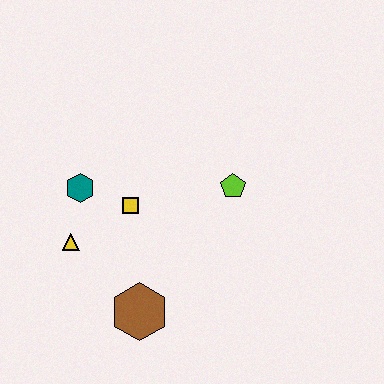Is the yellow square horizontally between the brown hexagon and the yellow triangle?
Yes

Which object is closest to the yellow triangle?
The teal hexagon is closest to the yellow triangle.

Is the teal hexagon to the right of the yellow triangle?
Yes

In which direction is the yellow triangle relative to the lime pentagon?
The yellow triangle is to the left of the lime pentagon.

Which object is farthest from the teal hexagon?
The lime pentagon is farthest from the teal hexagon.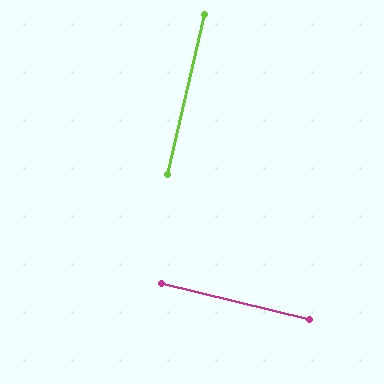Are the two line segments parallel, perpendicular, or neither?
Perpendicular — they meet at approximately 89°.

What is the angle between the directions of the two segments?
Approximately 89 degrees.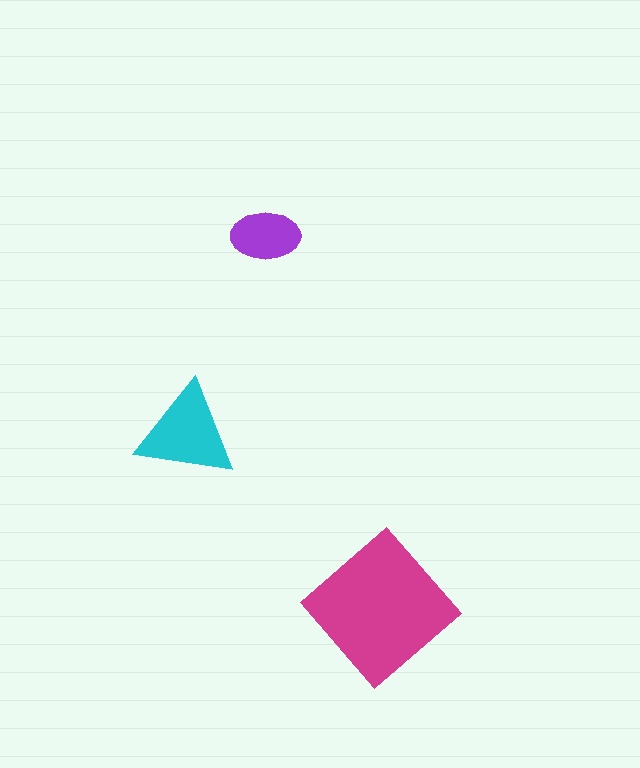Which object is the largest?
The magenta diamond.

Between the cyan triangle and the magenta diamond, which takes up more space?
The magenta diamond.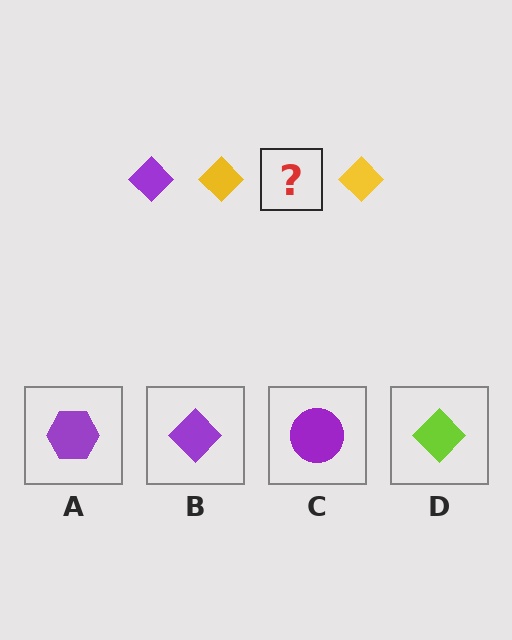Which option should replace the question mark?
Option B.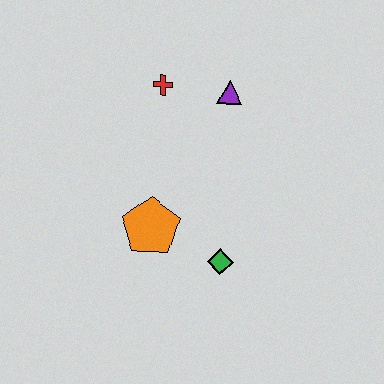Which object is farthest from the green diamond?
The red cross is farthest from the green diamond.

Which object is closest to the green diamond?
The orange pentagon is closest to the green diamond.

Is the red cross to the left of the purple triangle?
Yes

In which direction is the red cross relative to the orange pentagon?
The red cross is above the orange pentagon.